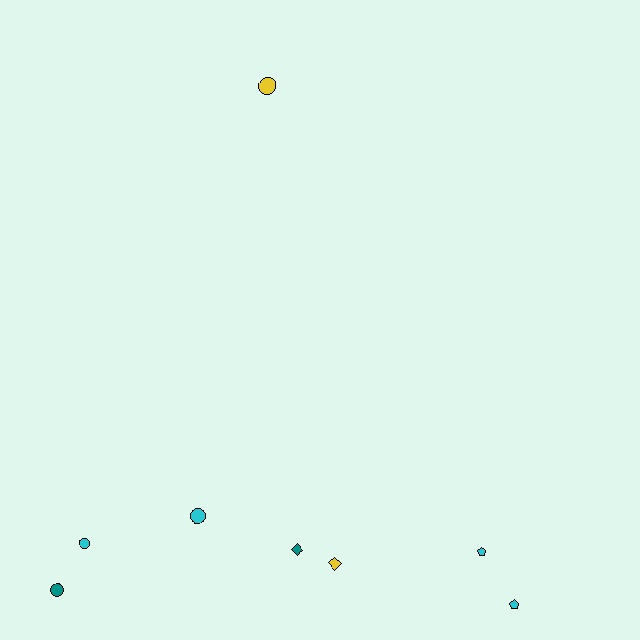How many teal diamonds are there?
There is 1 teal diamond.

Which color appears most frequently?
Cyan, with 4 objects.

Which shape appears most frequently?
Circle, with 4 objects.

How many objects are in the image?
There are 8 objects.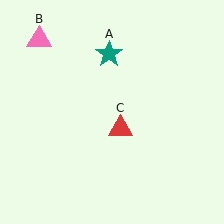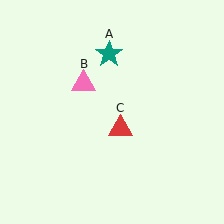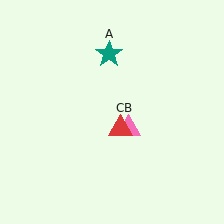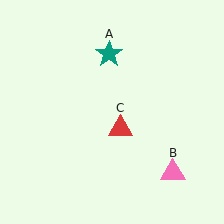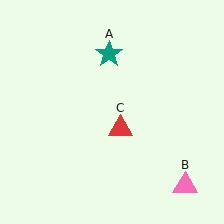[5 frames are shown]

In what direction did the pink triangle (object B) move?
The pink triangle (object B) moved down and to the right.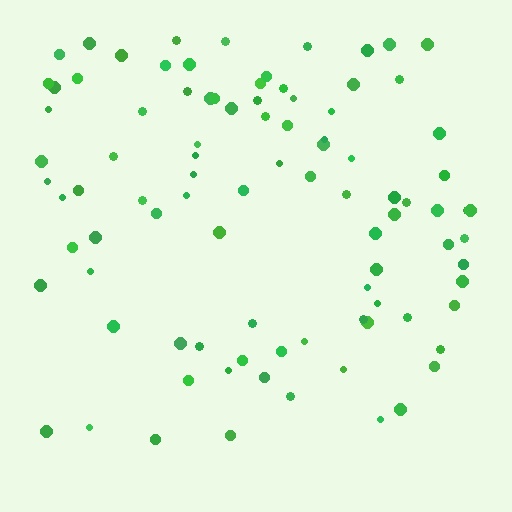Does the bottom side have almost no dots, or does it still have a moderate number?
Still a moderate number, just noticeably fewer than the top.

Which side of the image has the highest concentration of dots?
The top.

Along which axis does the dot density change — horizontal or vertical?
Vertical.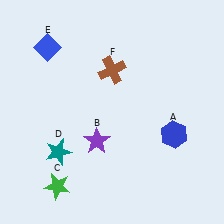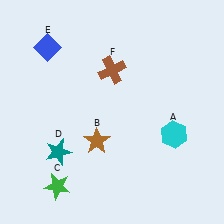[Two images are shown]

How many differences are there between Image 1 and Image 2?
There are 2 differences between the two images.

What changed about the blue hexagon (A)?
In Image 1, A is blue. In Image 2, it changed to cyan.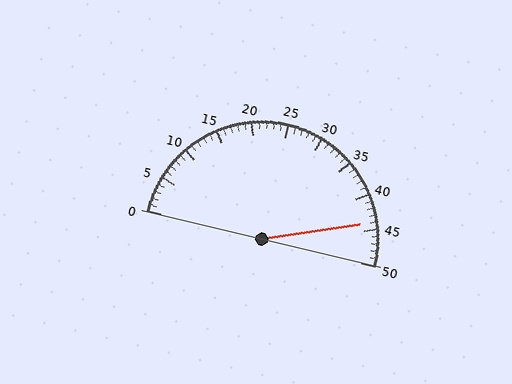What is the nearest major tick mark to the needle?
The nearest major tick mark is 45.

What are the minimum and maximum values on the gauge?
The gauge ranges from 0 to 50.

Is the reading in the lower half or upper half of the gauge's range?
The reading is in the upper half of the range (0 to 50).